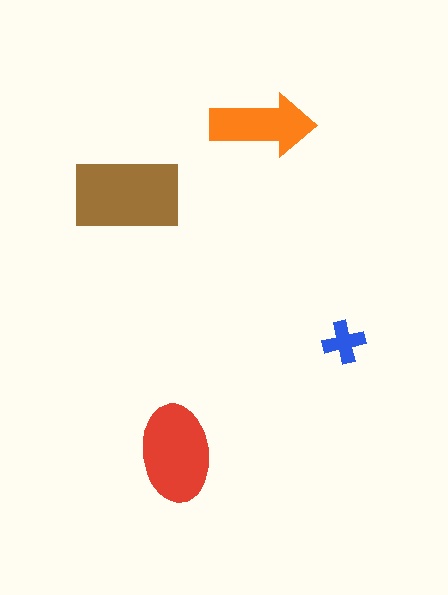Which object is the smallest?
The blue cross.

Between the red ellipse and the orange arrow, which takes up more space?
The red ellipse.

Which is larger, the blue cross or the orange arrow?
The orange arrow.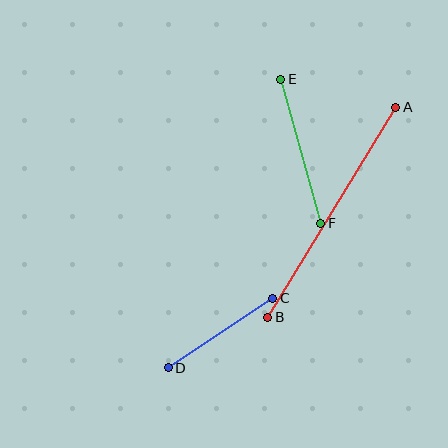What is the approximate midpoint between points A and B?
The midpoint is at approximately (332, 212) pixels.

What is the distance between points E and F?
The distance is approximately 149 pixels.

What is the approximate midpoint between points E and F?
The midpoint is at approximately (301, 151) pixels.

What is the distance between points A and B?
The distance is approximately 246 pixels.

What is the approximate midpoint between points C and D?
The midpoint is at approximately (221, 333) pixels.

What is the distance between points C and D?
The distance is approximately 126 pixels.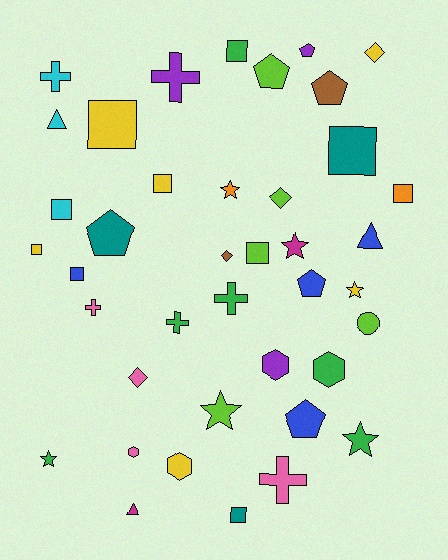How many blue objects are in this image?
There are 4 blue objects.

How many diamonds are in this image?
There are 4 diamonds.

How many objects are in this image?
There are 40 objects.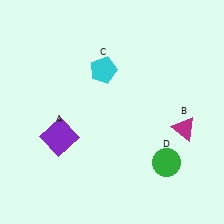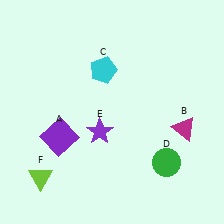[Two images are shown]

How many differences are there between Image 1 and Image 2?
There are 2 differences between the two images.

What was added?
A purple star (E), a lime triangle (F) were added in Image 2.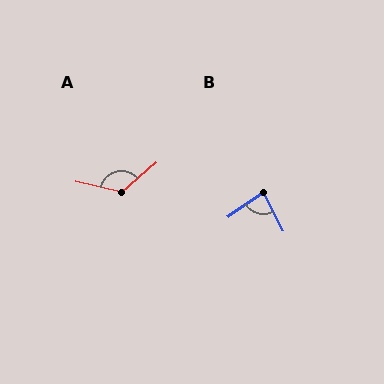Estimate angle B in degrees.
Approximately 83 degrees.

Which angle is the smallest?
B, at approximately 83 degrees.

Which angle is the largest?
A, at approximately 127 degrees.